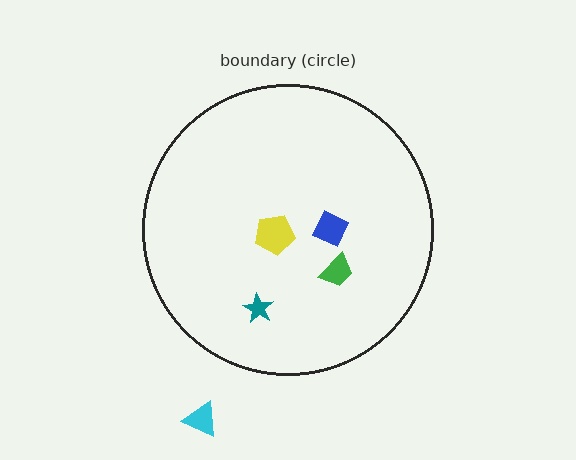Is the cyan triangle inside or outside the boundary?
Outside.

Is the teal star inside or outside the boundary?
Inside.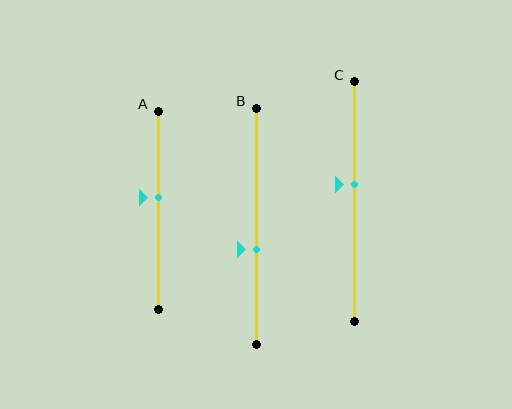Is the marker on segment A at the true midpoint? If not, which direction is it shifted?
No, the marker on segment A is shifted upward by about 6% of the segment length.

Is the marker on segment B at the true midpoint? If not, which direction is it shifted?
No, the marker on segment B is shifted downward by about 10% of the segment length.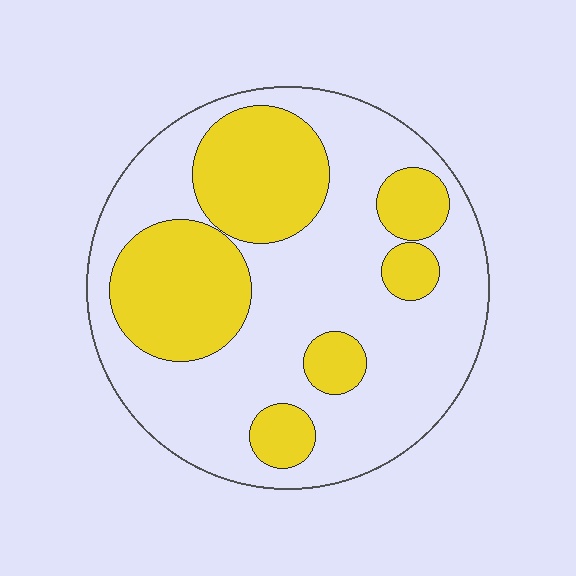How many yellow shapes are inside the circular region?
6.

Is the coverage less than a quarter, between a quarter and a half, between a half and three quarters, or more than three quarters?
Between a quarter and a half.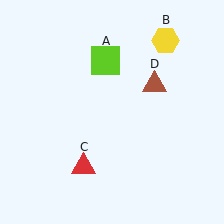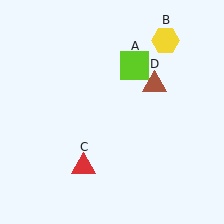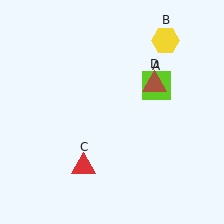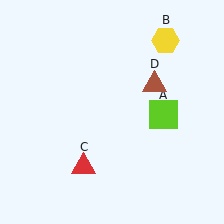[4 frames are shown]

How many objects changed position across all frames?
1 object changed position: lime square (object A).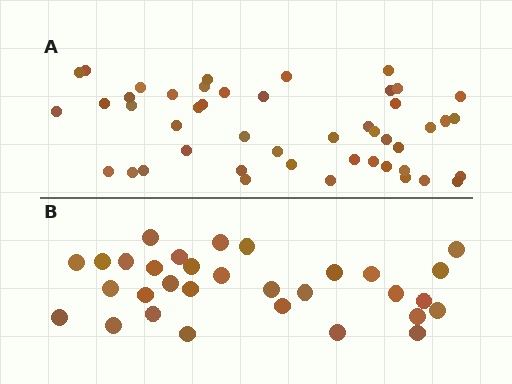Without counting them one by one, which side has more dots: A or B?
Region A (the top region) has more dots.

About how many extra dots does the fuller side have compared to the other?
Region A has approximately 15 more dots than region B.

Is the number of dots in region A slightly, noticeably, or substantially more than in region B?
Region A has substantially more. The ratio is roughly 1.5 to 1.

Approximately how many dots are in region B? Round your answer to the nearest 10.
About 30 dots. (The exact count is 31, which rounds to 30.)